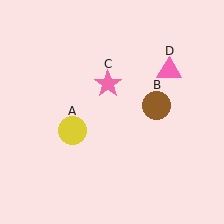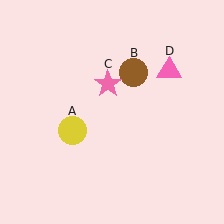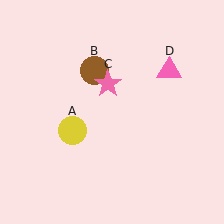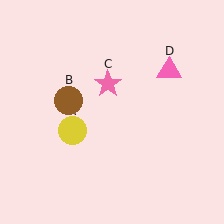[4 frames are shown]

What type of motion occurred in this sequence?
The brown circle (object B) rotated counterclockwise around the center of the scene.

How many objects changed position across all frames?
1 object changed position: brown circle (object B).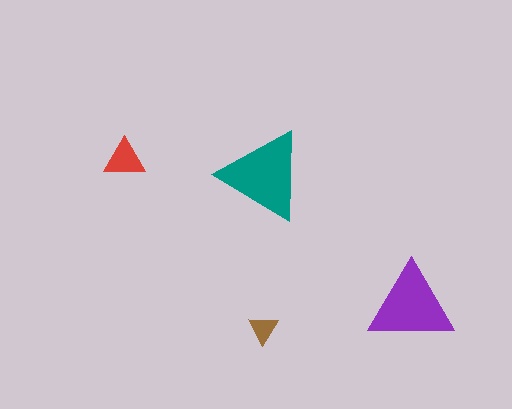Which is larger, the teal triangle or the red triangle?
The teal one.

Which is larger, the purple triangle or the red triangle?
The purple one.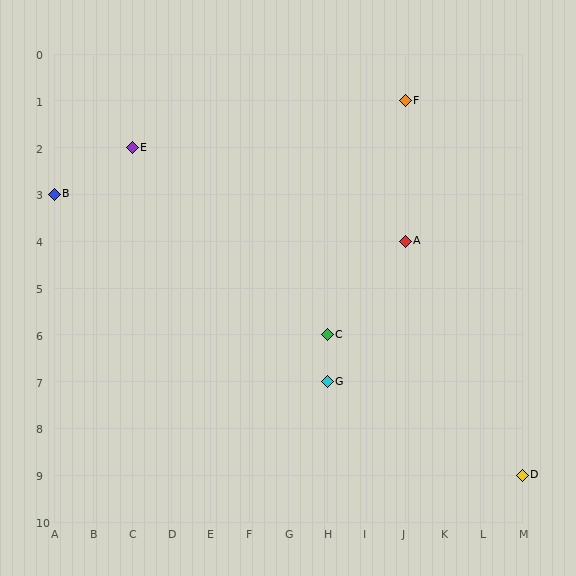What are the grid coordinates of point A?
Point A is at grid coordinates (J, 4).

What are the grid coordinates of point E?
Point E is at grid coordinates (C, 2).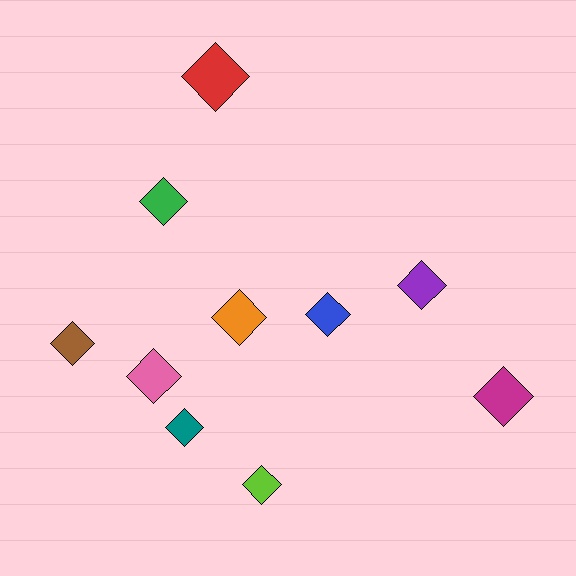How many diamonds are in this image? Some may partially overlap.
There are 10 diamonds.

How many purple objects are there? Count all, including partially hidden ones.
There is 1 purple object.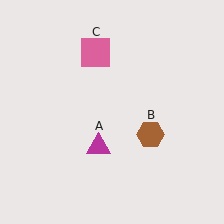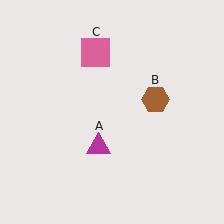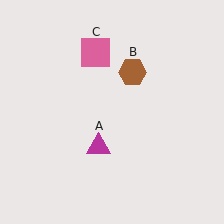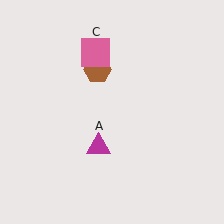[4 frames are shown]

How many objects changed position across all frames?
1 object changed position: brown hexagon (object B).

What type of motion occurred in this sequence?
The brown hexagon (object B) rotated counterclockwise around the center of the scene.